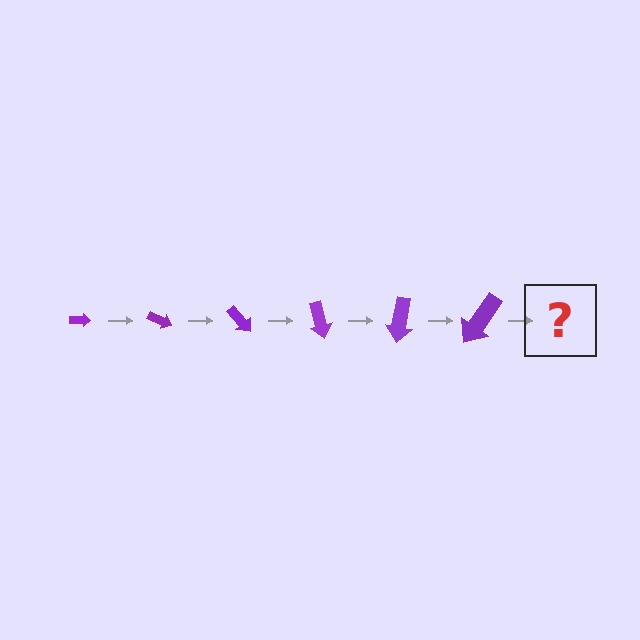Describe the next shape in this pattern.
It should be an arrow, larger than the previous one and rotated 150 degrees from the start.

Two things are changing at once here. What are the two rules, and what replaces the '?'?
The two rules are that the arrow grows larger each step and it rotates 25 degrees each step. The '?' should be an arrow, larger than the previous one and rotated 150 degrees from the start.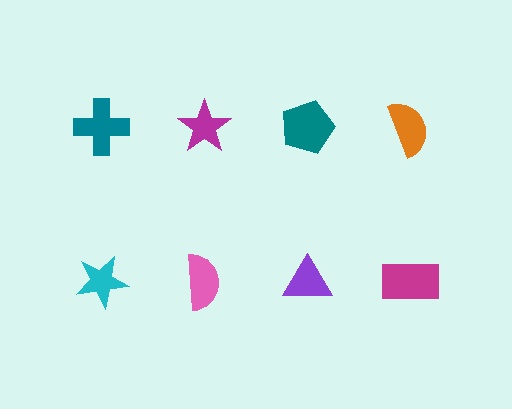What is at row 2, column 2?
A pink semicircle.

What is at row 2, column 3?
A purple triangle.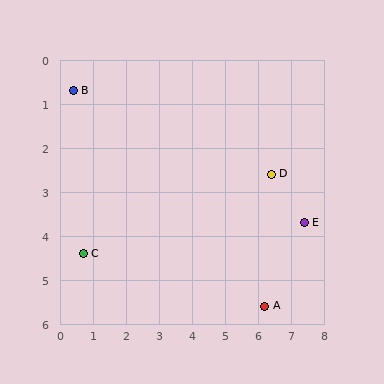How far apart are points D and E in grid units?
Points D and E are about 1.5 grid units apart.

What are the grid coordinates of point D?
Point D is at approximately (6.4, 2.6).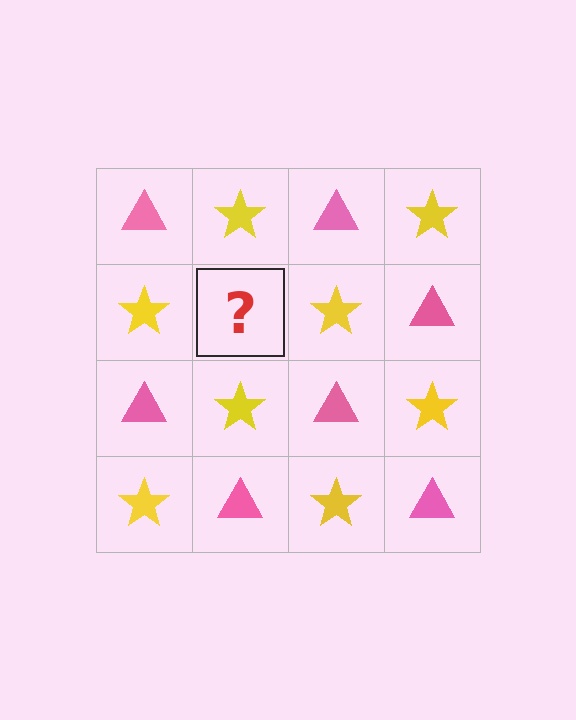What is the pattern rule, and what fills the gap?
The rule is that it alternates pink triangle and yellow star in a checkerboard pattern. The gap should be filled with a pink triangle.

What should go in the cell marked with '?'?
The missing cell should contain a pink triangle.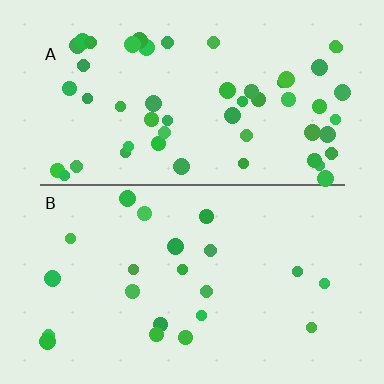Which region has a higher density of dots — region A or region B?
A (the top).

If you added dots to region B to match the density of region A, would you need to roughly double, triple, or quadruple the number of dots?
Approximately triple.